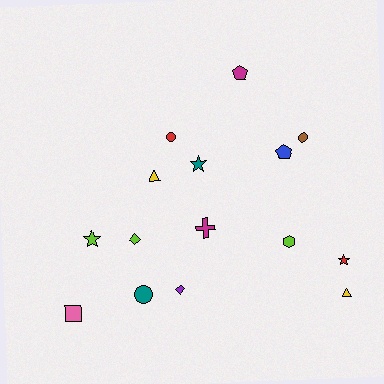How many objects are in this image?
There are 15 objects.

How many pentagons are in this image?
There are 2 pentagons.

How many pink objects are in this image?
There is 1 pink object.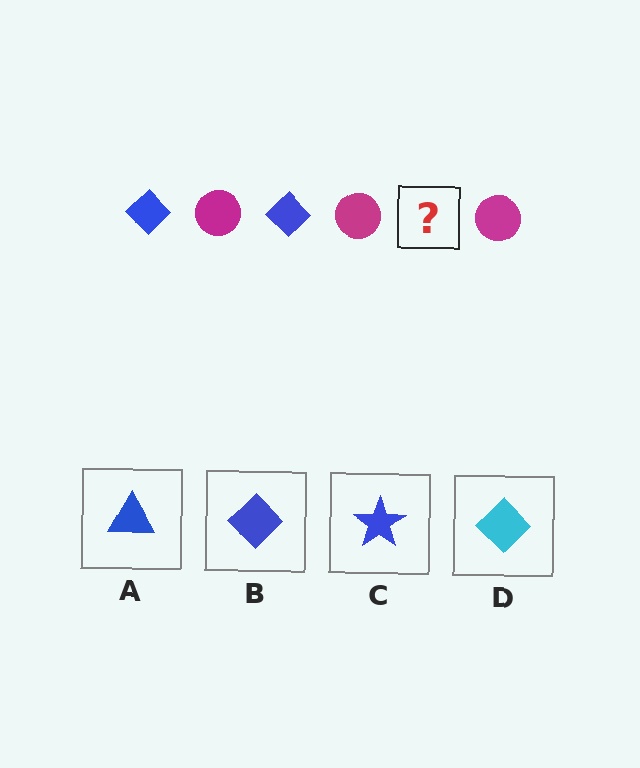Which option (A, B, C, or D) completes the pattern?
B.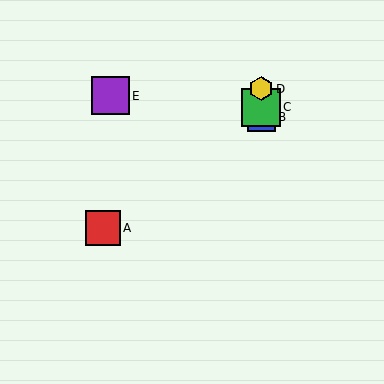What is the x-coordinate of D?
Object D is at x≈261.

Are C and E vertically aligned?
No, C is at x≈261 and E is at x≈111.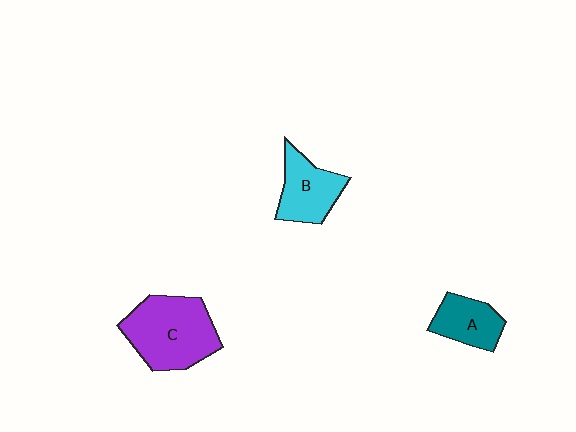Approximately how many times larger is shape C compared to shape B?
Approximately 1.6 times.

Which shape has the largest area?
Shape C (purple).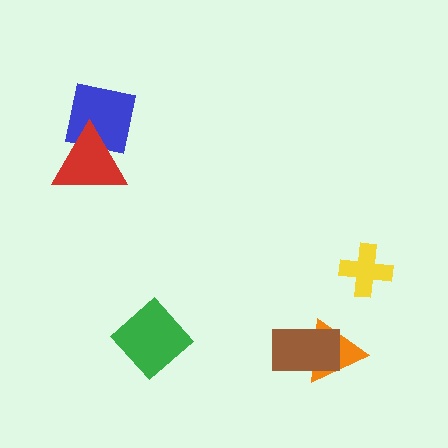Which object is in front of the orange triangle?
The brown rectangle is in front of the orange triangle.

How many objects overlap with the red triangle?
1 object overlaps with the red triangle.